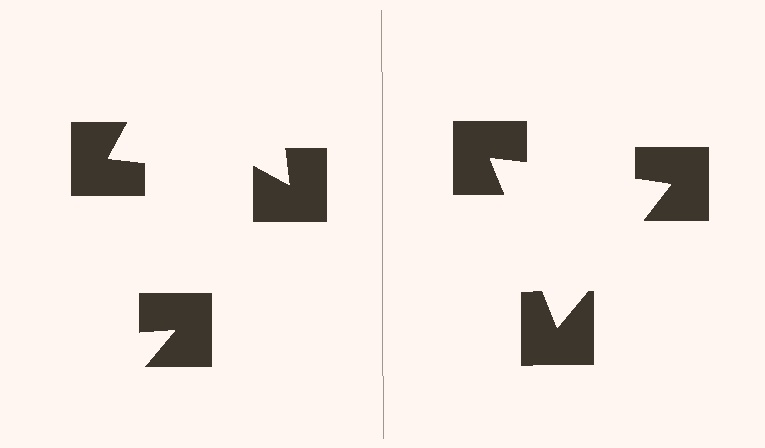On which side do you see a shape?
An illusory triangle appears on the right side. On the left side the wedge cuts are rotated, so no coherent shape forms.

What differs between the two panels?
The notched squares are positioned identically on both sides; only the wedge orientations differ. On the right they align to a triangle; on the left they are misaligned.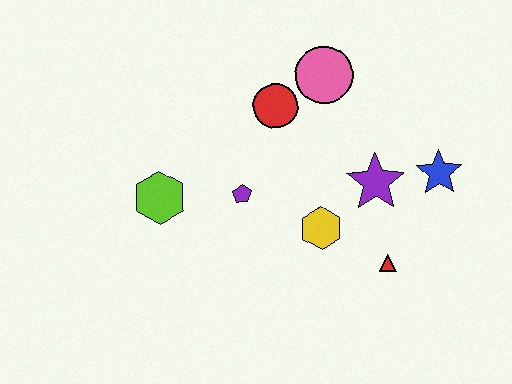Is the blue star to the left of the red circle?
No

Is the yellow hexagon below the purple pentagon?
Yes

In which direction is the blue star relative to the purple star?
The blue star is to the right of the purple star.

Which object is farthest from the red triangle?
The lime hexagon is farthest from the red triangle.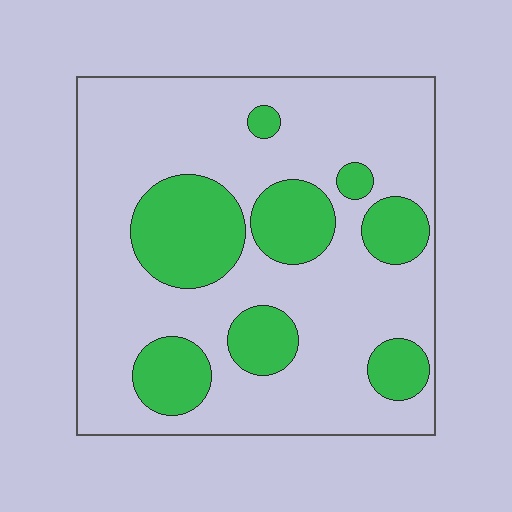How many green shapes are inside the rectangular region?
8.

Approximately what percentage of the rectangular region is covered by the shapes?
Approximately 25%.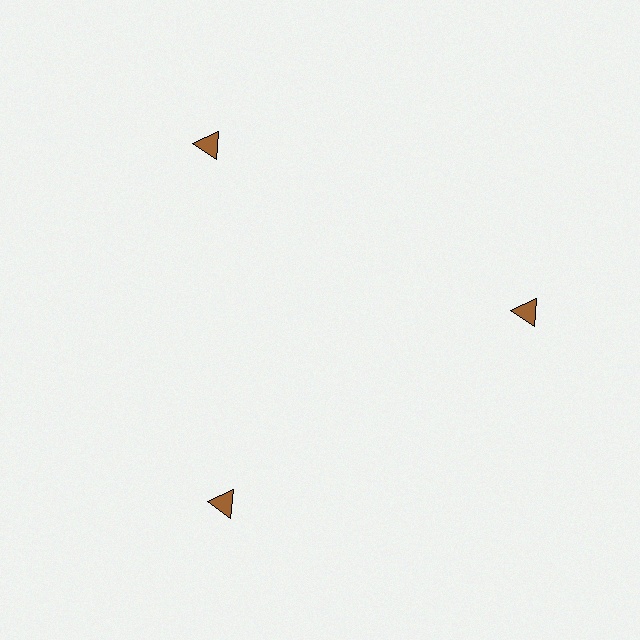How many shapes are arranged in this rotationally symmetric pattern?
There are 3 shapes, arranged in 3 groups of 1.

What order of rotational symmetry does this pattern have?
This pattern has 3-fold rotational symmetry.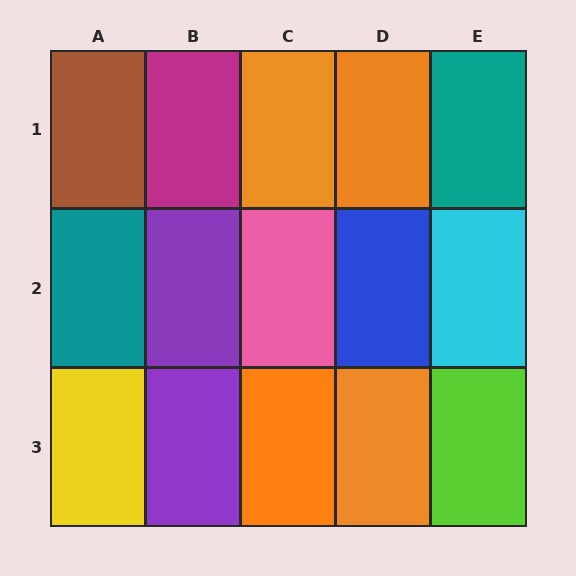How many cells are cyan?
1 cell is cyan.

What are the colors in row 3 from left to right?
Yellow, purple, orange, orange, lime.